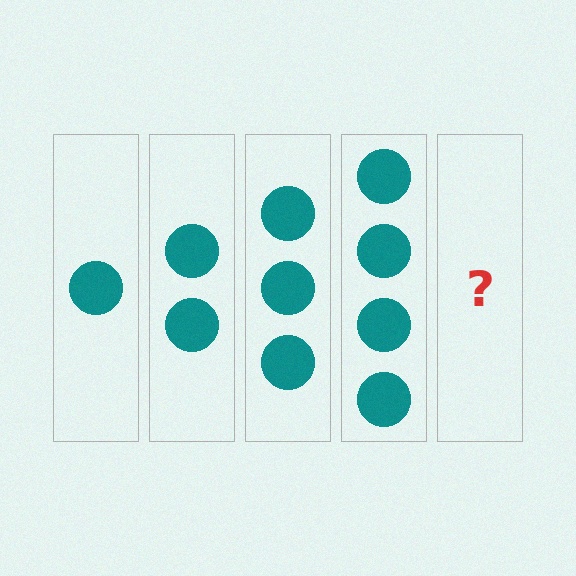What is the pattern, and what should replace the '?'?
The pattern is that each step adds one more circle. The '?' should be 5 circles.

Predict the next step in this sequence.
The next step is 5 circles.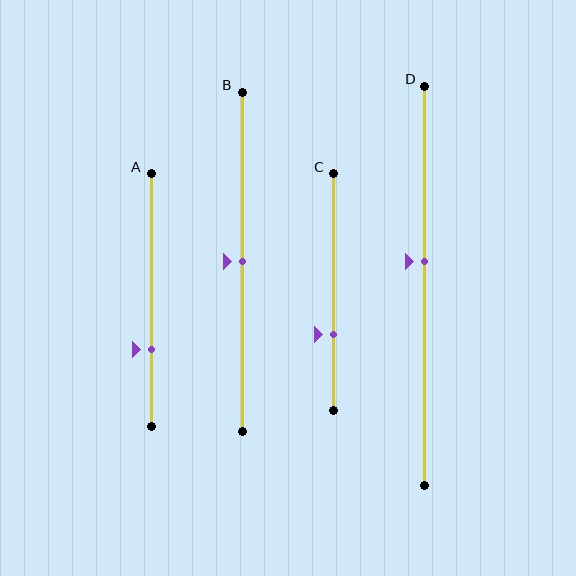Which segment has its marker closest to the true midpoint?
Segment B has its marker closest to the true midpoint.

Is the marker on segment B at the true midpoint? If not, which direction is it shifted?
Yes, the marker on segment B is at the true midpoint.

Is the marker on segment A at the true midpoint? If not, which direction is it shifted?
No, the marker on segment A is shifted downward by about 20% of the segment length.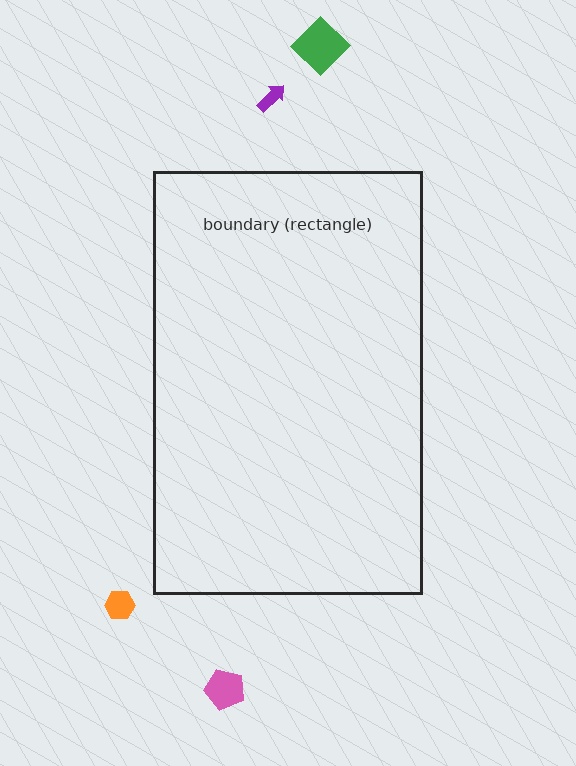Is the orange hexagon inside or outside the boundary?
Outside.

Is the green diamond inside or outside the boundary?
Outside.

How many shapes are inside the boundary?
0 inside, 4 outside.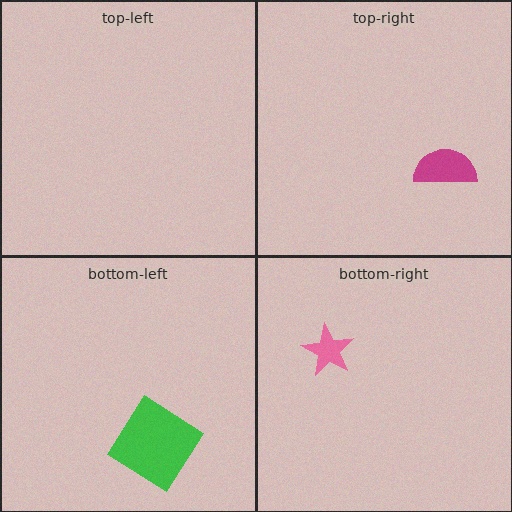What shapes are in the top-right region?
The magenta semicircle.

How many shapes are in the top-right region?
1.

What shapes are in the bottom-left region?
The green diamond.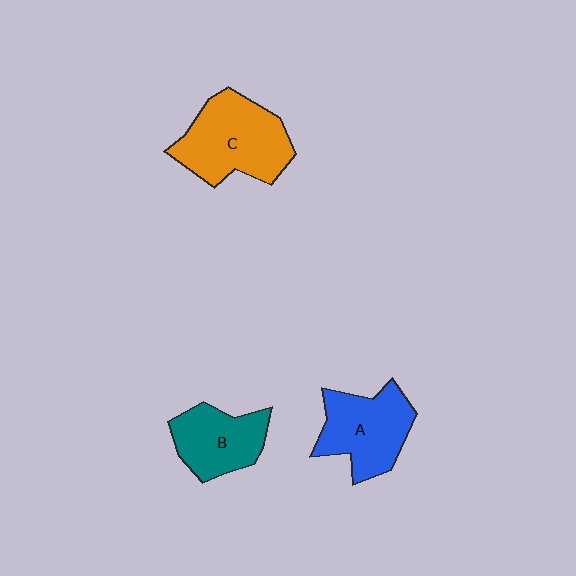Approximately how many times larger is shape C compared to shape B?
Approximately 1.4 times.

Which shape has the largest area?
Shape C (orange).